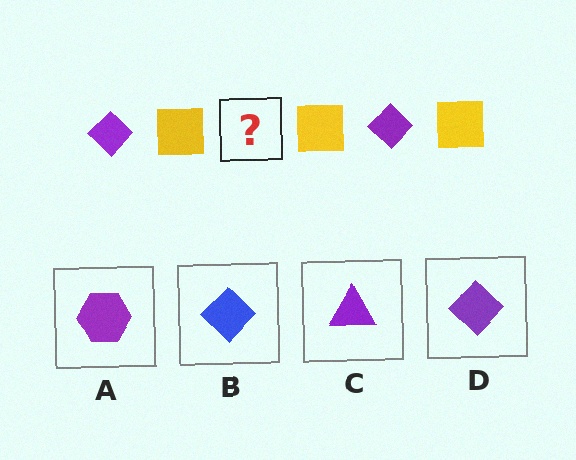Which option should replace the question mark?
Option D.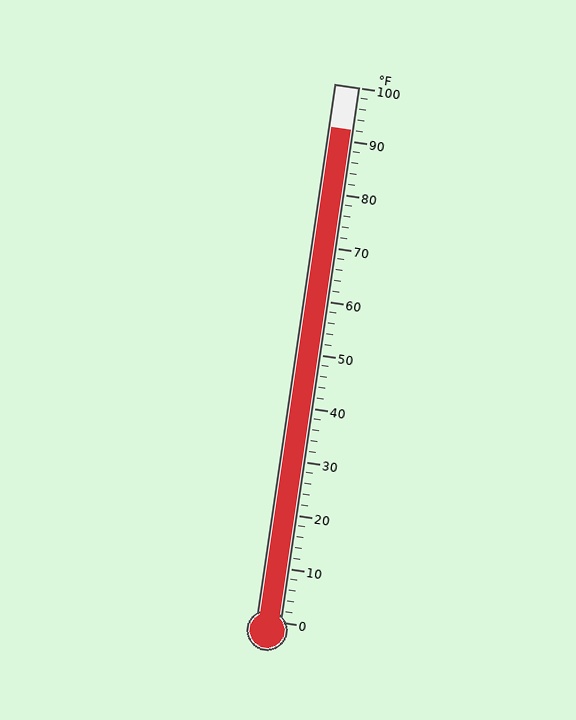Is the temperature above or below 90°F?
The temperature is above 90°F.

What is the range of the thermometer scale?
The thermometer scale ranges from 0°F to 100°F.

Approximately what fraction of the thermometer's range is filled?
The thermometer is filled to approximately 90% of its range.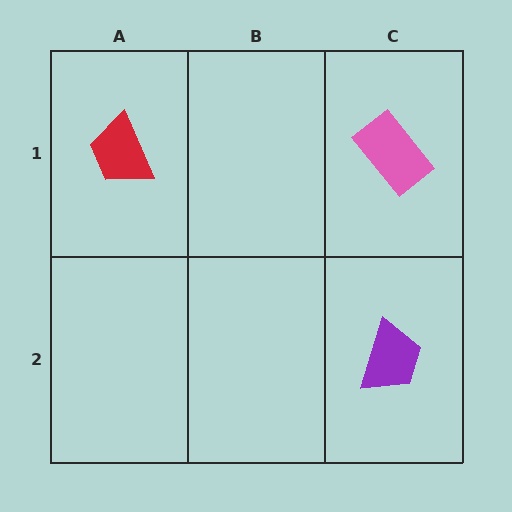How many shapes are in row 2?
1 shape.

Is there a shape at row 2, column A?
No, that cell is empty.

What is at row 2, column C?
A purple trapezoid.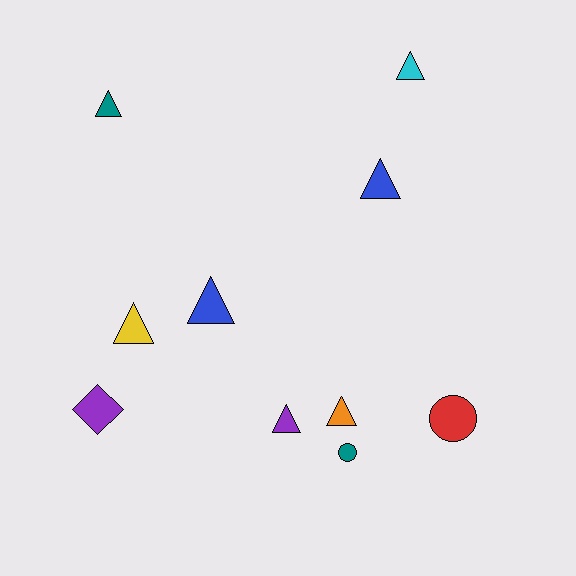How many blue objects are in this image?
There are 2 blue objects.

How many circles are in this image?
There are 2 circles.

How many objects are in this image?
There are 10 objects.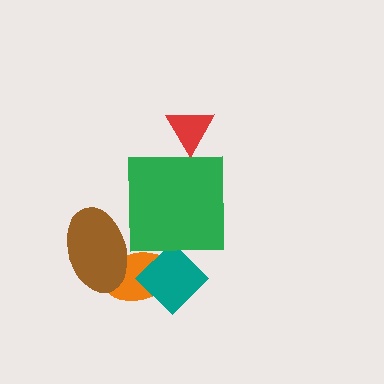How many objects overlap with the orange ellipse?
2 objects overlap with the orange ellipse.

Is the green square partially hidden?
No, no other shape covers it.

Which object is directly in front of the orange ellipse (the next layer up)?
The brown ellipse is directly in front of the orange ellipse.